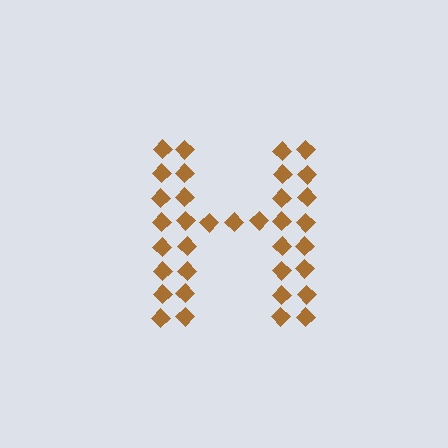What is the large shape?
The large shape is the letter H.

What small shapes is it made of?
It is made of small diamonds.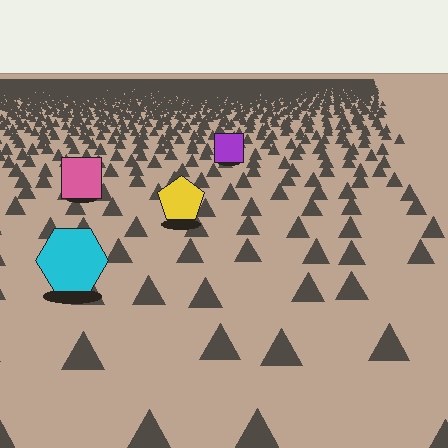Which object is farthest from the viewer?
The purple square is farthest from the viewer. It appears smaller and the ground texture around it is denser.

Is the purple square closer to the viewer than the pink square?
No. The pink square is closer — you can tell from the texture gradient: the ground texture is coarser near it.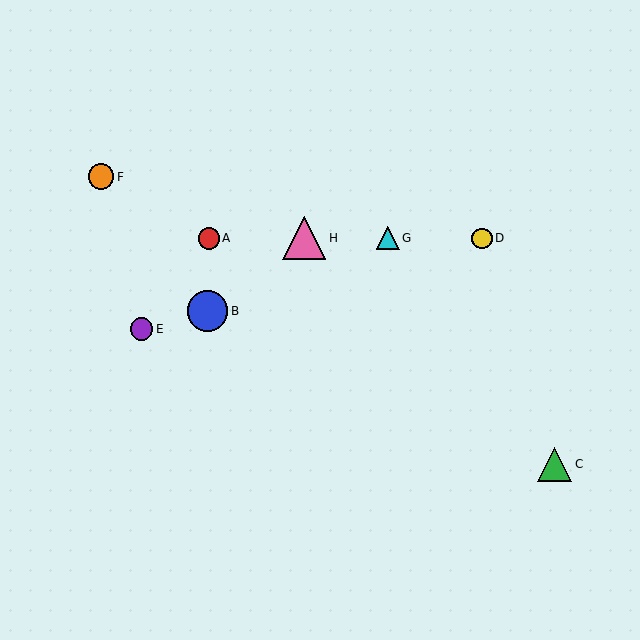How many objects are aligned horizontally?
4 objects (A, D, G, H) are aligned horizontally.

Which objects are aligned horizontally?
Objects A, D, G, H are aligned horizontally.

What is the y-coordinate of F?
Object F is at y≈177.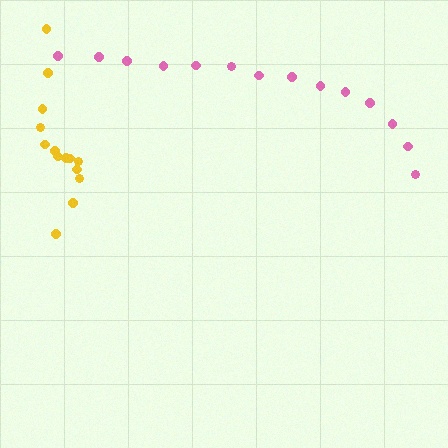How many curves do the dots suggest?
There are 2 distinct paths.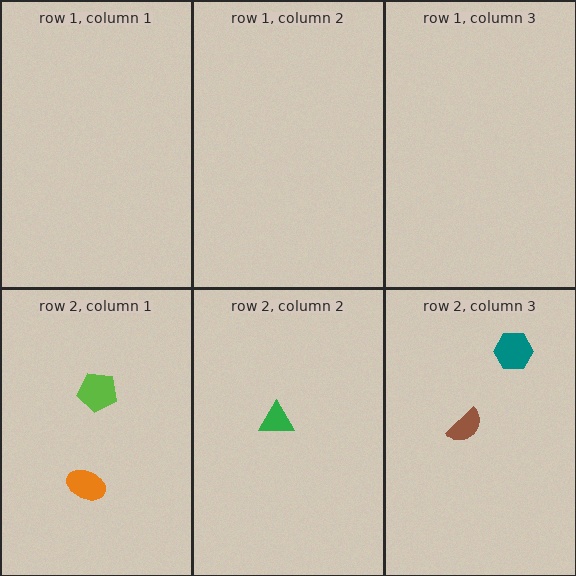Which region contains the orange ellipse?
The row 2, column 1 region.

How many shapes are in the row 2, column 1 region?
2.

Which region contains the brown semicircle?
The row 2, column 3 region.